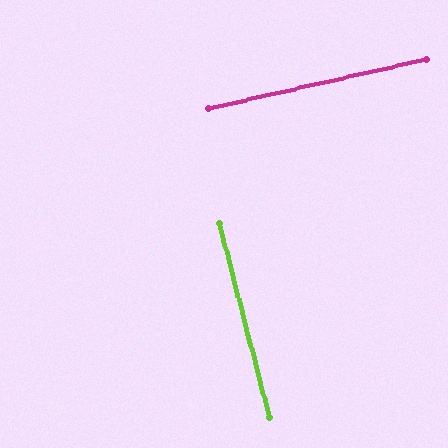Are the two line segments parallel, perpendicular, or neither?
Perpendicular — they meet at approximately 88°.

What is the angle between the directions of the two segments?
Approximately 88 degrees.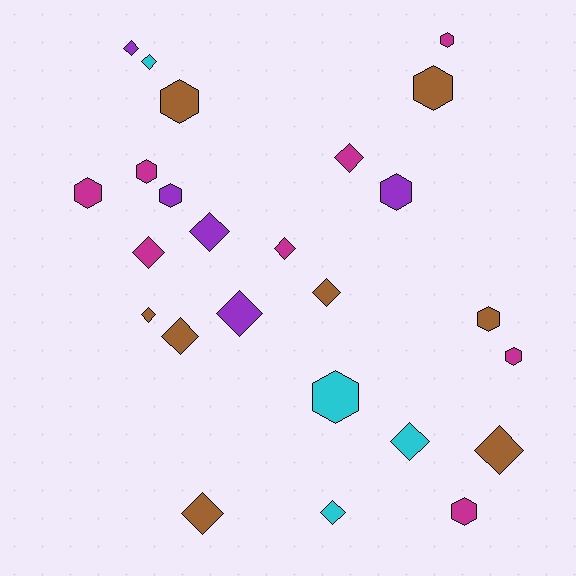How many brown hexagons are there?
There are 3 brown hexagons.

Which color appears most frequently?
Brown, with 8 objects.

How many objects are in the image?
There are 25 objects.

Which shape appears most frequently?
Diamond, with 14 objects.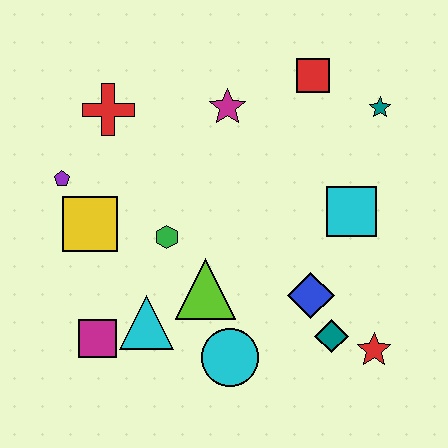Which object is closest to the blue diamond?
The teal diamond is closest to the blue diamond.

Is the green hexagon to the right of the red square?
No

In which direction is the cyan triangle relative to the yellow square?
The cyan triangle is below the yellow square.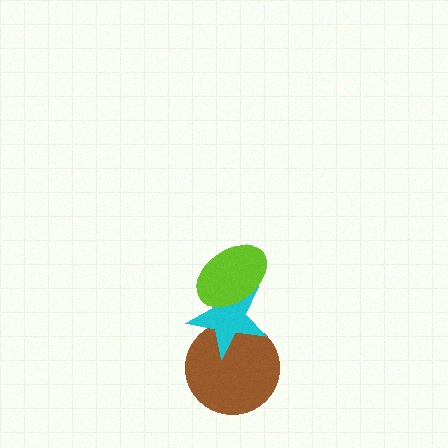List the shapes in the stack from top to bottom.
From top to bottom: the lime ellipse, the cyan star, the brown circle.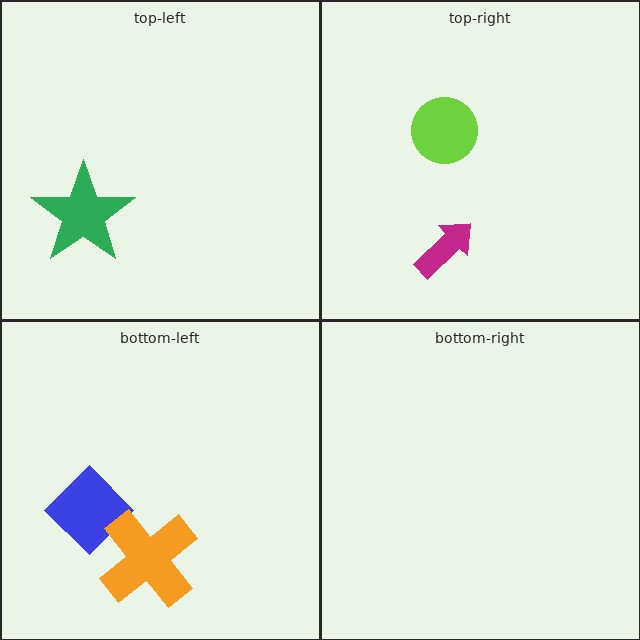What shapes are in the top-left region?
The green star.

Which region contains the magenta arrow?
The top-right region.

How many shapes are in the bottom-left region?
2.